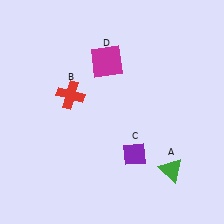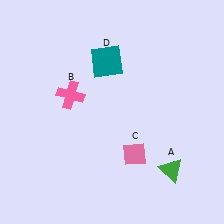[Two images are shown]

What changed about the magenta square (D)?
In Image 1, D is magenta. In Image 2, it changed to teal.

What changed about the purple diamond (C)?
In Image 1, C is purple. In Image 2, it changed to pink.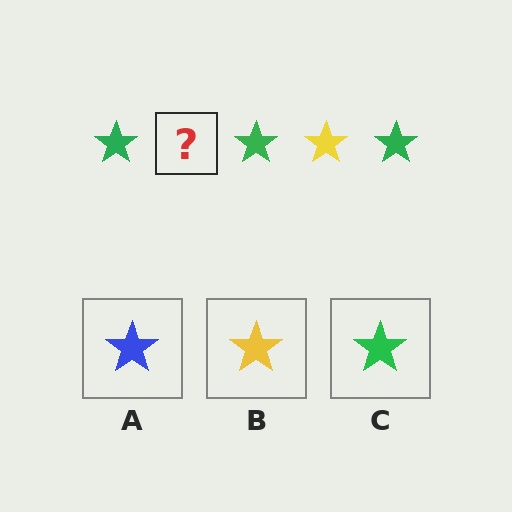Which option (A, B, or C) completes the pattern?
B.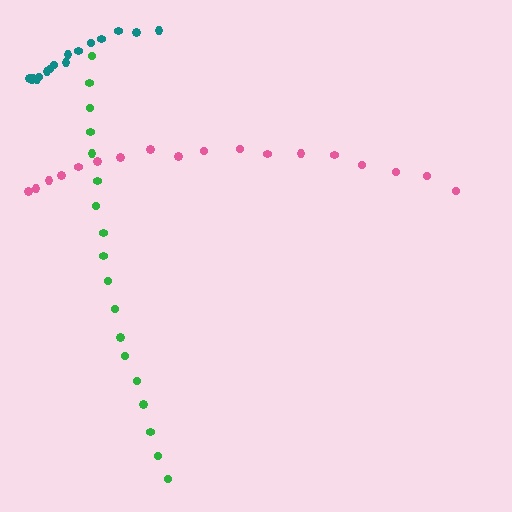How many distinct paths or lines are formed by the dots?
There are 3 distinct paths.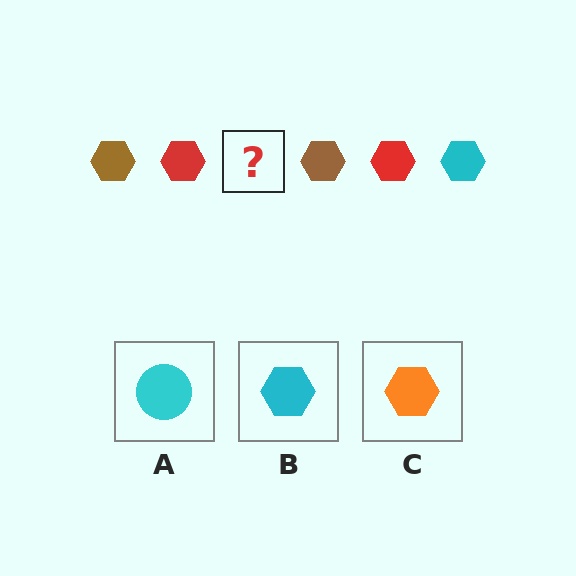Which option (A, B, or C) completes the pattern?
B.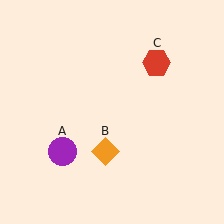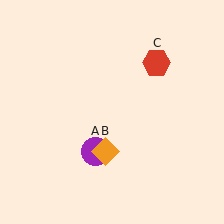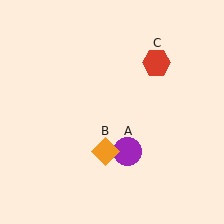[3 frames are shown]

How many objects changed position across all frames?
1 object changed position: purple circle (object A).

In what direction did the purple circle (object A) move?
The purple circle (object A) moved right.